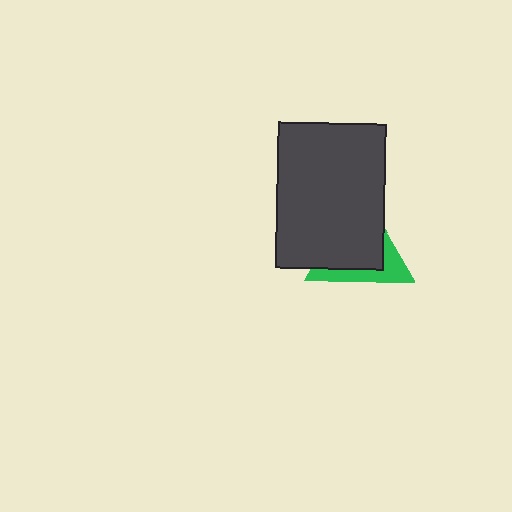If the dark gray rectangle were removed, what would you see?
You would see the complete green triangle.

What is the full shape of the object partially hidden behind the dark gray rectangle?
The partially hidden object is a green triangle.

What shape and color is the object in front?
The object in front is a dark gray rectangle.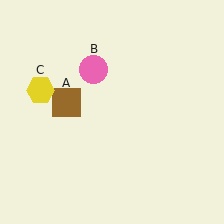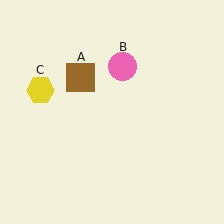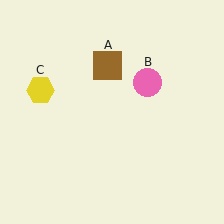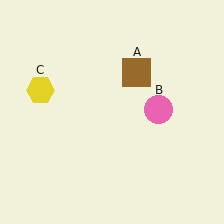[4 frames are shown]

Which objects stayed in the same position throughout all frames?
Yellow hexagon (object C) remained stationary.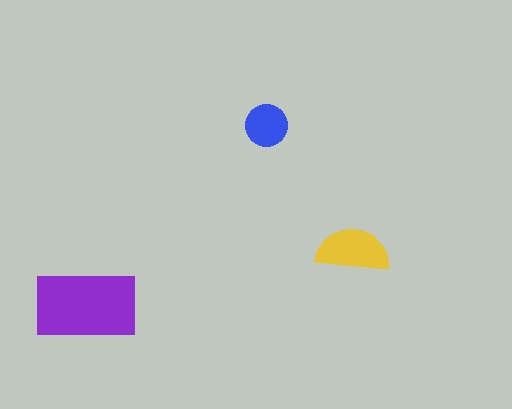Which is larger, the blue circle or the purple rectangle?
The purple rectangle.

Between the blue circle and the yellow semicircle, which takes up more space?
The yellow semicircle.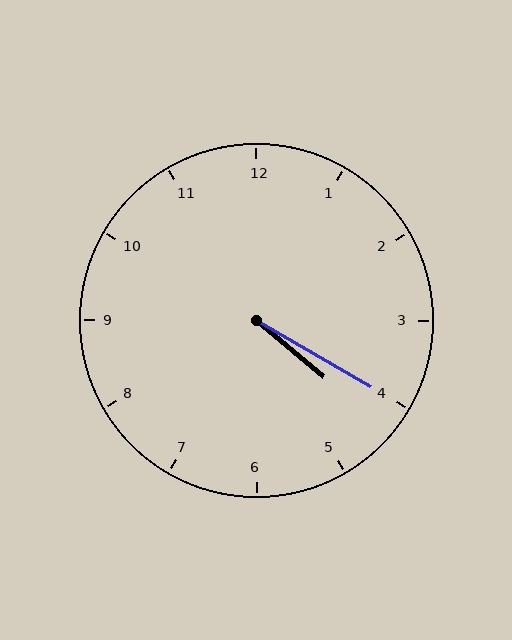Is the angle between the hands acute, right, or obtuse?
It is acute.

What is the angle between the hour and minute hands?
Approximately 10 degrees.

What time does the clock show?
4:20.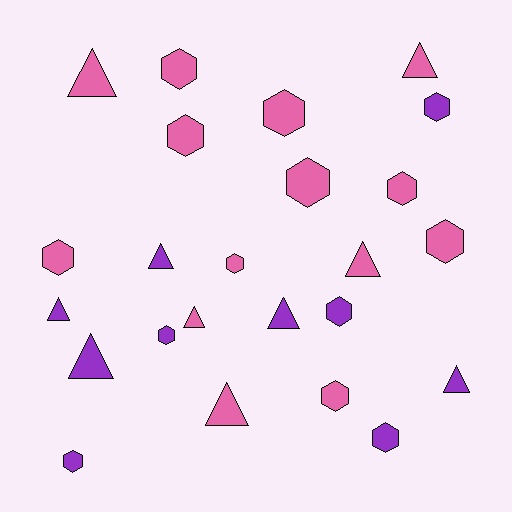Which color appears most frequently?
Pink, with 14 objects.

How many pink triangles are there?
There are 5 pink triangles.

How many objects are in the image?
There are 24 objects.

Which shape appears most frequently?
Hexagon, with 14 objects.